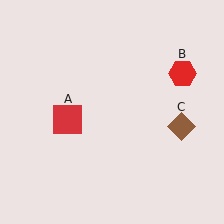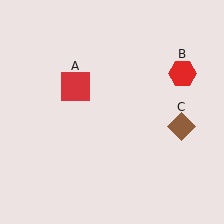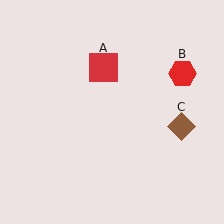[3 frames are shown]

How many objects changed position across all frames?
1 object changed position: red square (object A).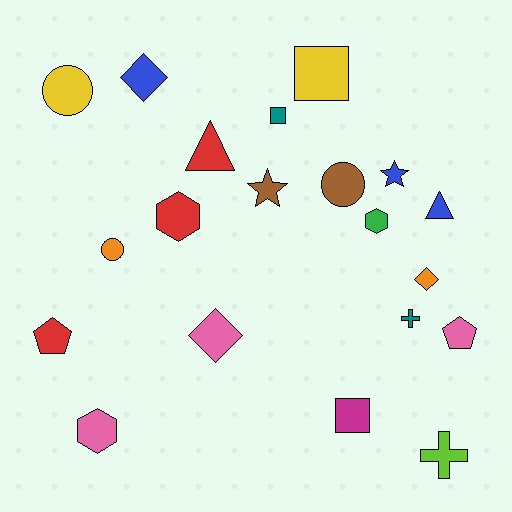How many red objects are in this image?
There are 3 red objects.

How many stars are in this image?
There are 2 stars.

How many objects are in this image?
There are 20 objects.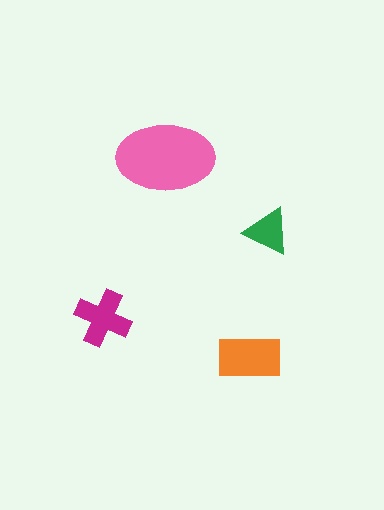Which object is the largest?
The pink ellipse.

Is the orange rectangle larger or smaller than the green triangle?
Larger.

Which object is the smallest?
The green triangle.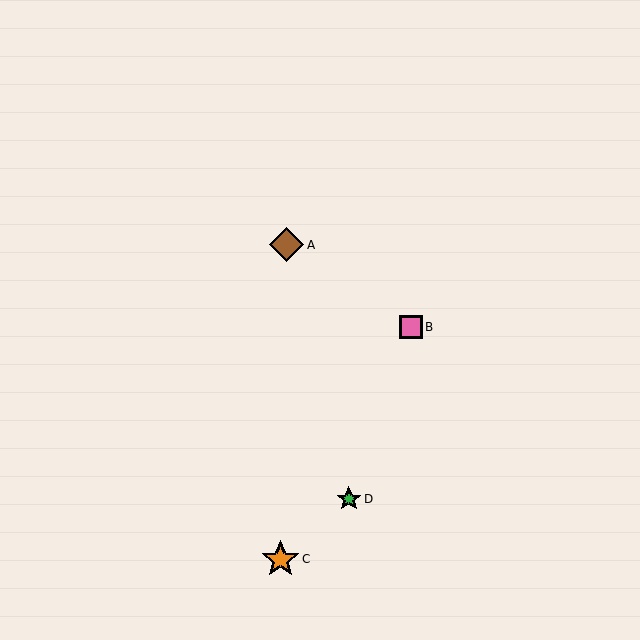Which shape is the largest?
The orange star (labeled C) is the largest.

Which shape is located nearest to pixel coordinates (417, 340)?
The pink square (labeled B) at (411, 327) is nearest to that location.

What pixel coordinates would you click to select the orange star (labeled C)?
Click at (280, 559) to select the orange star C.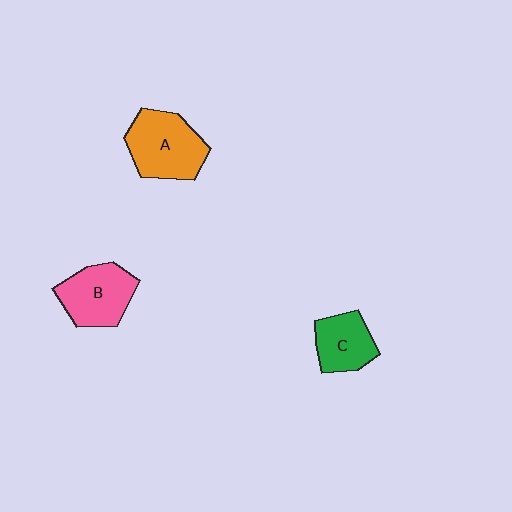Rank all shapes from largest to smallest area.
From largest to smallest: A (orange), B (pink), C (green).